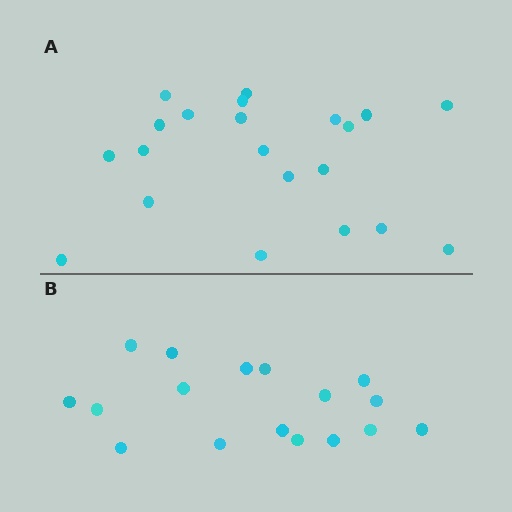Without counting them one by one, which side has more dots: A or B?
Region A (the top region) has more dots.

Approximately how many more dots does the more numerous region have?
Region A has about 4 more dots than region B.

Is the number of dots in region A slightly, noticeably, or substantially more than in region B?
Region A has only slightly more — the two regions are fairly close. The ratio is roughly 1.2 to 1.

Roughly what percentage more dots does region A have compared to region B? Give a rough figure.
About 25% more.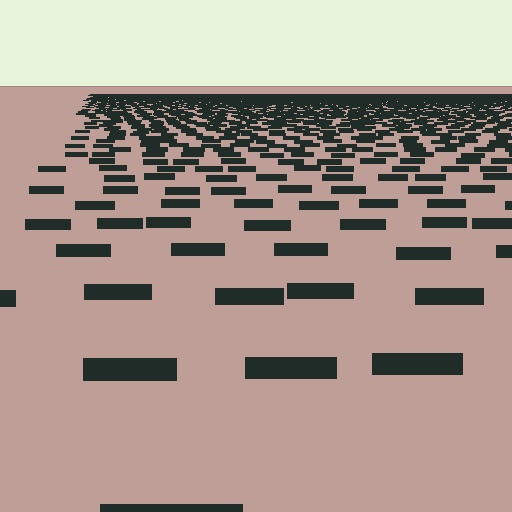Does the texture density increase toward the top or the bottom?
Density increases toward the top.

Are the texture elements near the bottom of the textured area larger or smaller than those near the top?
Larger. Near the bottom, elements are closer to the viewer and appear at a bigger on-screen size.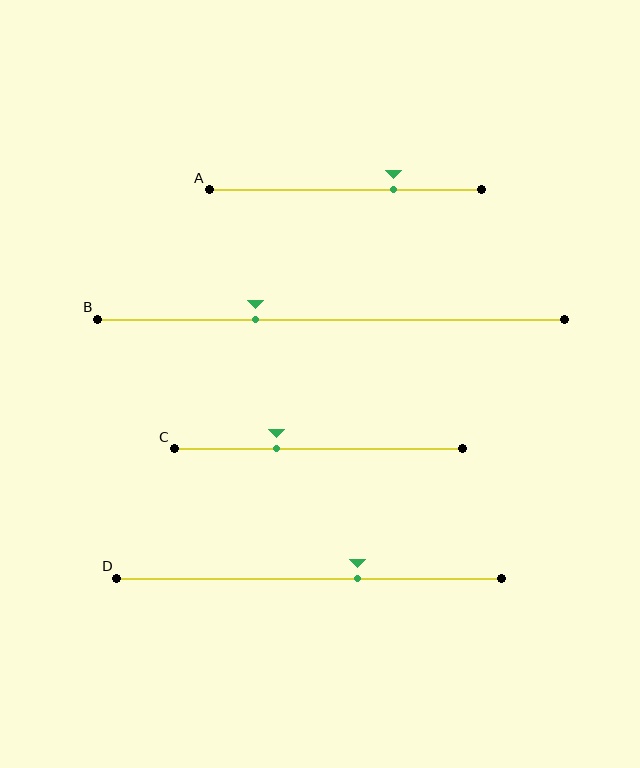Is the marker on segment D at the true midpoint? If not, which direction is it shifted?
No, the marker on segment D is shifted to the right by about 13% of the segment length.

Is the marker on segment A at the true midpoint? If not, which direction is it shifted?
No, the marker on segment A is shifted to the right by about 18% of the segment length.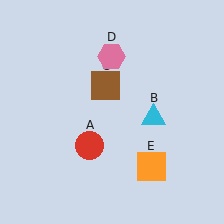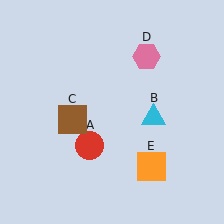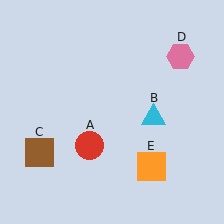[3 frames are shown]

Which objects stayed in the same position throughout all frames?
Red circle (object A) and cyan triangle (object B) and orange square (object E) remained stationary.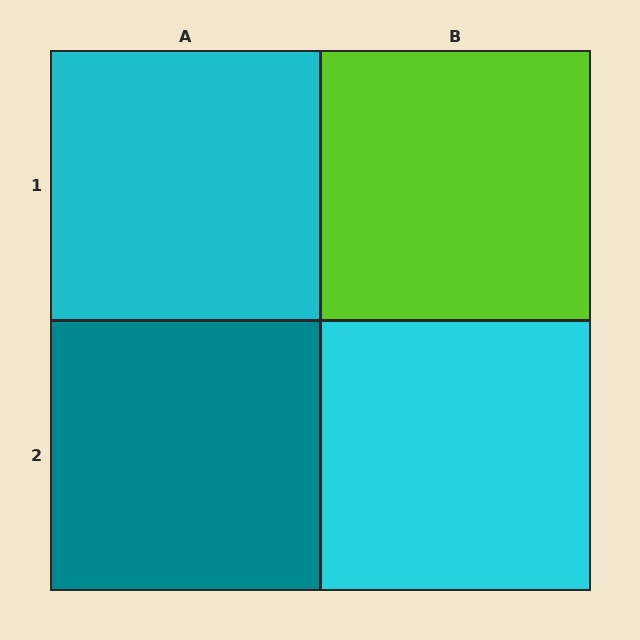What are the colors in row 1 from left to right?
Cyan, lime.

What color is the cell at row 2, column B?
Cyan.